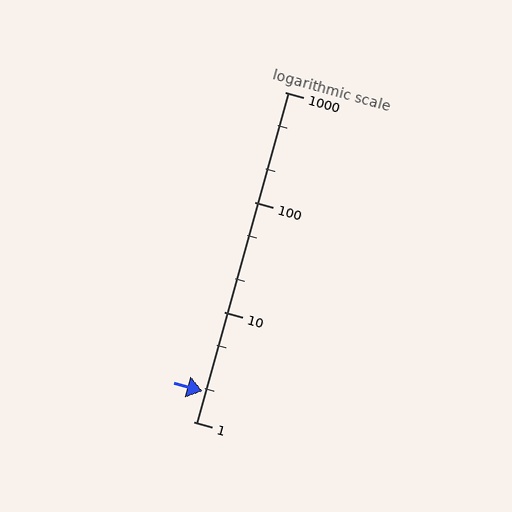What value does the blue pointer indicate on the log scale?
The pointer indicates approximately 1.9.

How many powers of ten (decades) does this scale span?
The scale spans 3 decades, from 1 to 1000.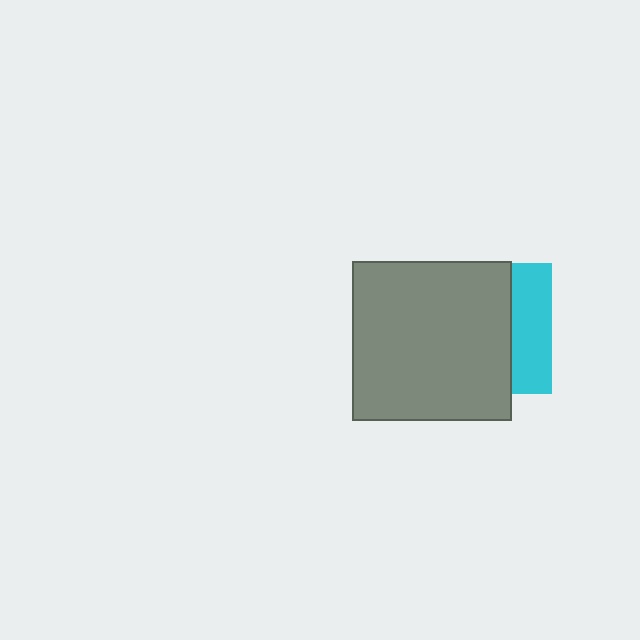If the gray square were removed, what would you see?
You would see the complete cyan square.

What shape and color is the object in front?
The object in front is a gray square.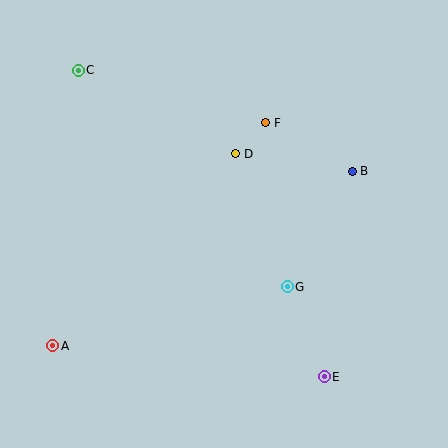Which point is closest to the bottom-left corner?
Point A is closest to the bottom-left corner.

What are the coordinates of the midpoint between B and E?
The midpoint between B and E is at (338, 274).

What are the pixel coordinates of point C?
Point C is at (78, 70).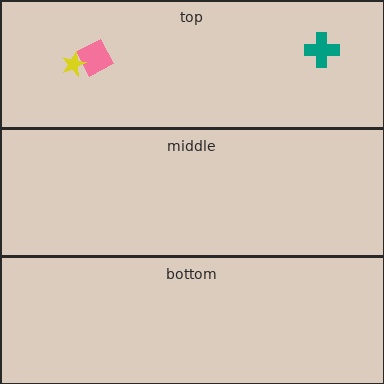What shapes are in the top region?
The teal cross, the pink square, the yellow star.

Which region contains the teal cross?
The top region.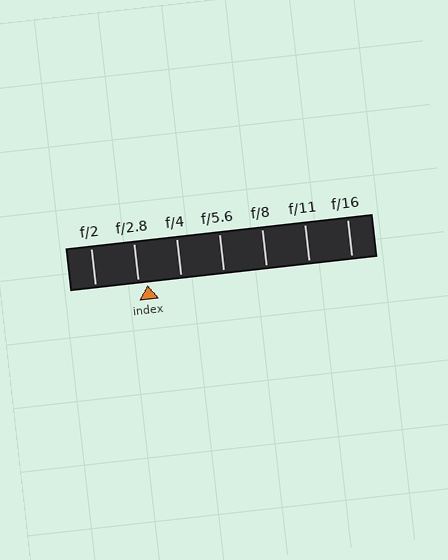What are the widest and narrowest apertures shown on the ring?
The widest aperture shown is f/2 and the narrowest is f/16.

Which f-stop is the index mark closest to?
The index mark is closest to f/2.8.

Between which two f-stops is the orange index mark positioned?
The index mark is between f/2.8 and f/4.